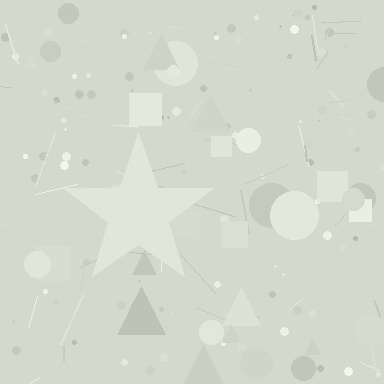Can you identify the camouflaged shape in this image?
The camouflaged shape is a star.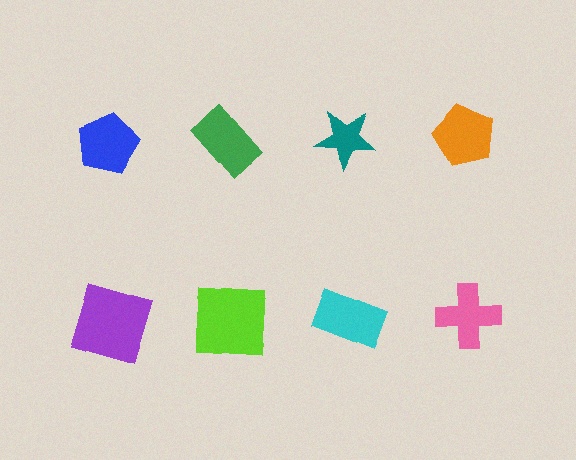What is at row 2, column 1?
A purple square.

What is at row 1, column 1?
A blue pentagon.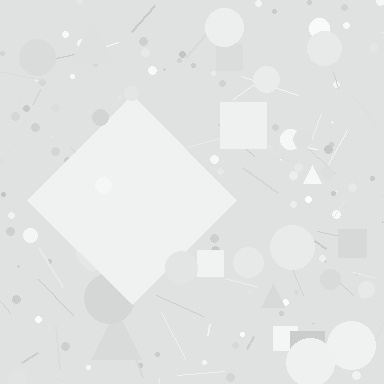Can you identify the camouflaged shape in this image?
The camouflaged shape is a diamond.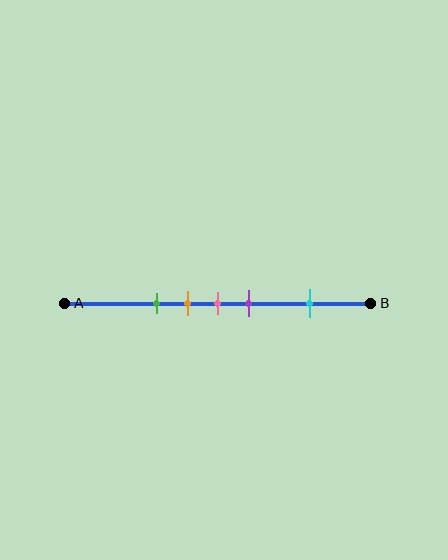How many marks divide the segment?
There are 5 marks dividing the segment.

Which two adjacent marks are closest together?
The orange and pink marks are the closest adjacent pair.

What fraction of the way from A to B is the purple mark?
The purple mark is approximately 60% (0.6) of the way from A to B.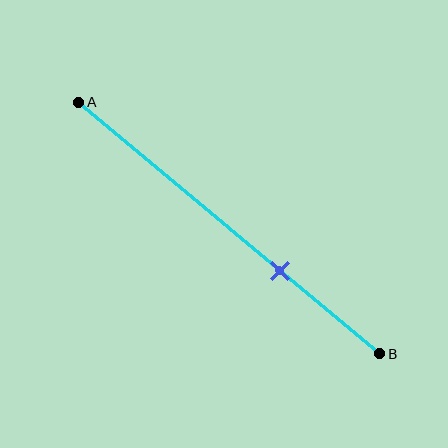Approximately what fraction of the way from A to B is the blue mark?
The blue mark is approximately 65% of the way from A to B.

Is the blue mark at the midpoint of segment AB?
No, the mark is at about 65% from A, not at the 50% midpoint.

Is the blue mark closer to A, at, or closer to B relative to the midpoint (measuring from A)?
The blue mark is closer to point B than the midpoint of segment AB.